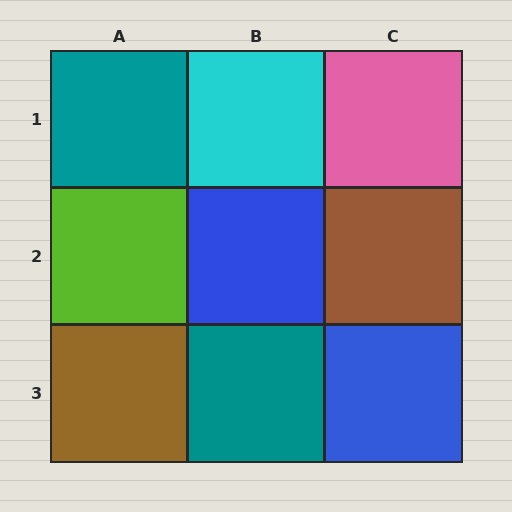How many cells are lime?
1 cell is lime.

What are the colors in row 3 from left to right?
Brown, teal, blue.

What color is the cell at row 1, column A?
Teal.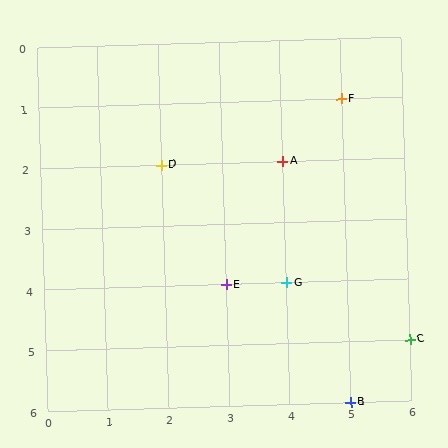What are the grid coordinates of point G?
Point G is at grid coordinates (4, 4).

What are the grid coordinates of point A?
Point A is at grid coordinates (4, 2).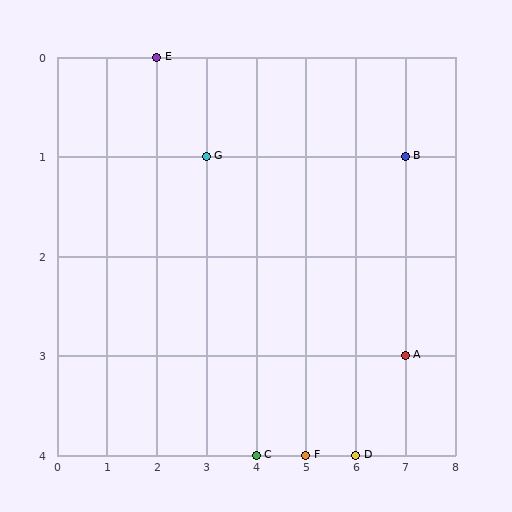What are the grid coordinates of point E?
Point E is at grid coordinates (2, 0).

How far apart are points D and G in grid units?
Points D and G are 3 columns and 3 rows apart (about 4.2 grid units diagonally).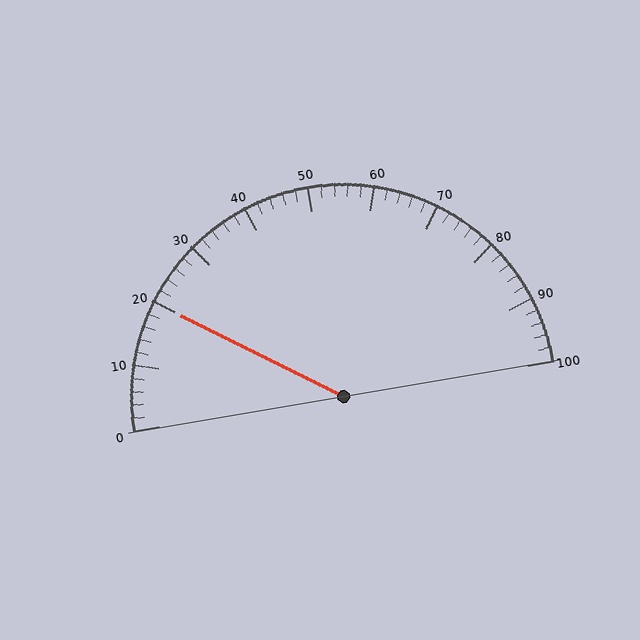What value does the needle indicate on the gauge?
The needle indicates approximately 20.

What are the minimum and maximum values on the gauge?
The gauge ranges from 0 to 100.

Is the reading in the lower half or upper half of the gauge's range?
The reading is in the lower half of the range (0 to 100).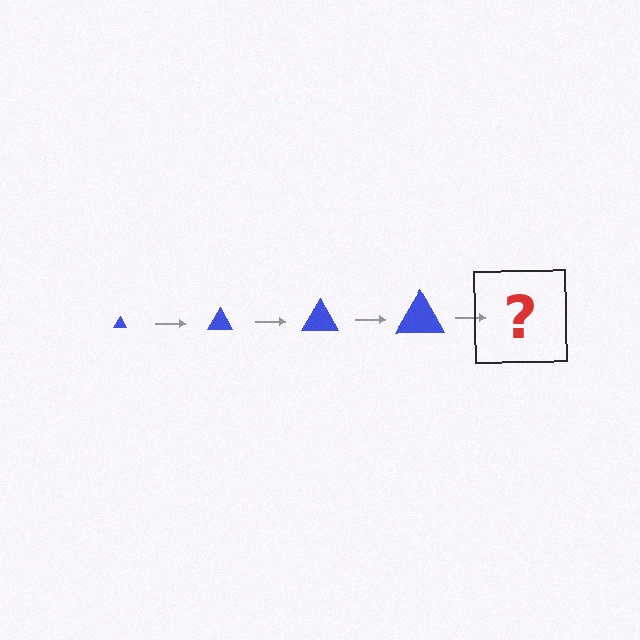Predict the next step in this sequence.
The next step is a blue triangle, larger than the previous one.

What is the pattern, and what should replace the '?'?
The pattern is that the triangle gets progressively larger each step. The '?' should be a blue triangle, larger than the previous one.